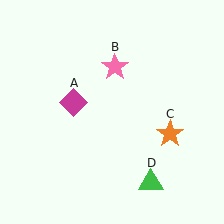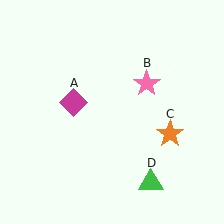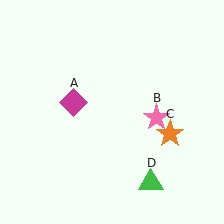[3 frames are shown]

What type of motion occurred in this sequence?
The pink star (object B) rotated clockwise around the center of the scene.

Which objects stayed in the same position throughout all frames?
Magenta diamond (object A) and orange star (object C) and green triangle (object D) remained stationary.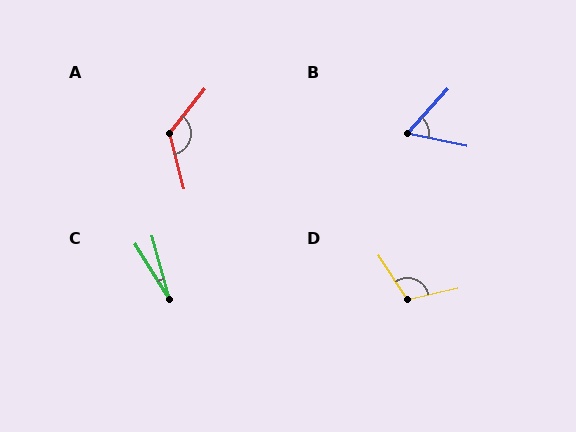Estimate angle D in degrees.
Approximately 111 degrees.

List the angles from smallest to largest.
C (16°), B (59°), D (111°), A (127°).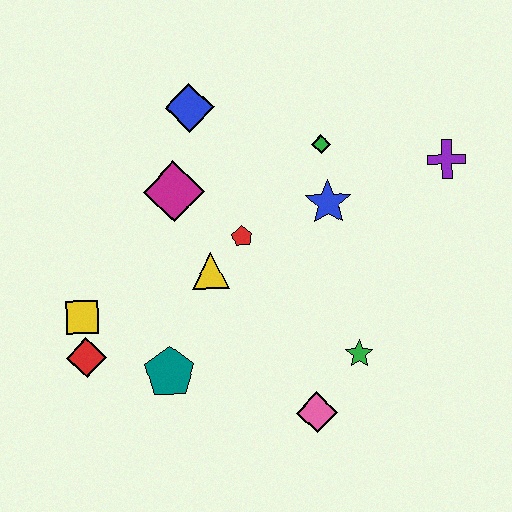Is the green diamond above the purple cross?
Yes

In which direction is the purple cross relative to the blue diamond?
The purple cross is to the right of the blue diamond.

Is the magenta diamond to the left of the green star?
Yes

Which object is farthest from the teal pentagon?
The purple cross is farthest from the teal pentagon.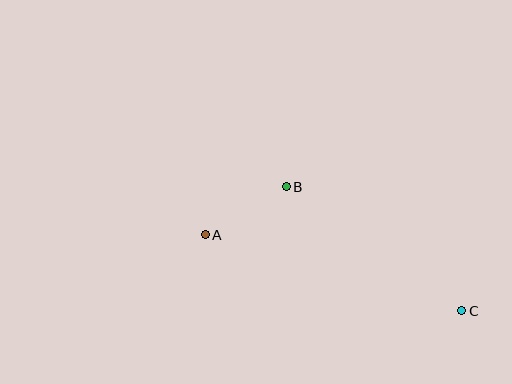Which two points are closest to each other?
Points A and B are closest to each other.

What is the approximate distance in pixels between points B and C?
The distance between B and C is approximately 215 pixels.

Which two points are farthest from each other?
Points A and C are farthest from each other.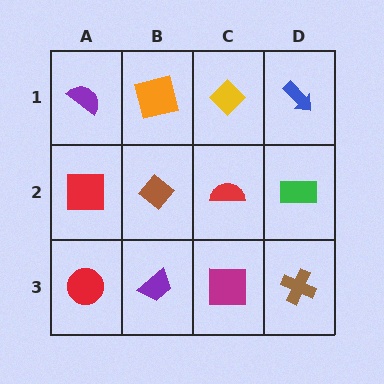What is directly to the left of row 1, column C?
An orange square.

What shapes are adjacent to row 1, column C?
A red semicircle (row 2, column C), an orange square (row 1, column B), a blue arrow (row 1, column D).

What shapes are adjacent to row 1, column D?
A green rectangle (row 2, column D), a yellow diamond (row 1, column C).